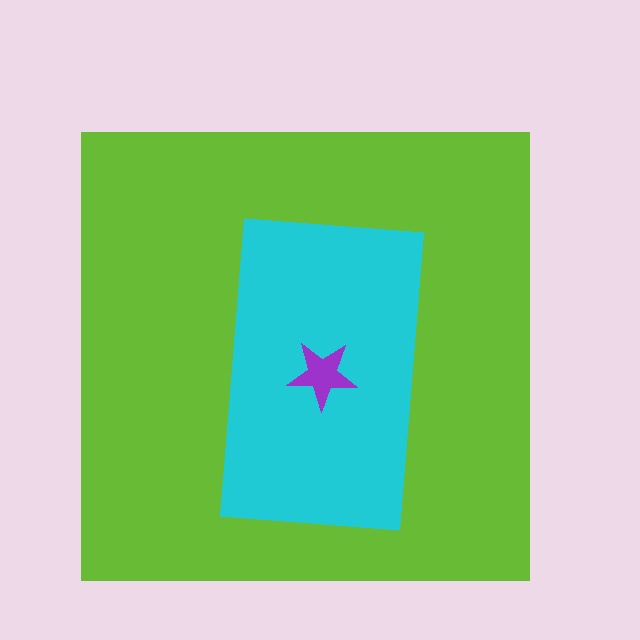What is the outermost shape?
The lime square.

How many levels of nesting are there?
3.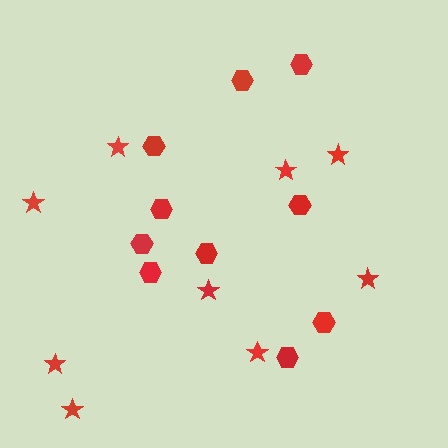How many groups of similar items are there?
There are 2 groups: one group of stars (9) and one group of hexagons (10).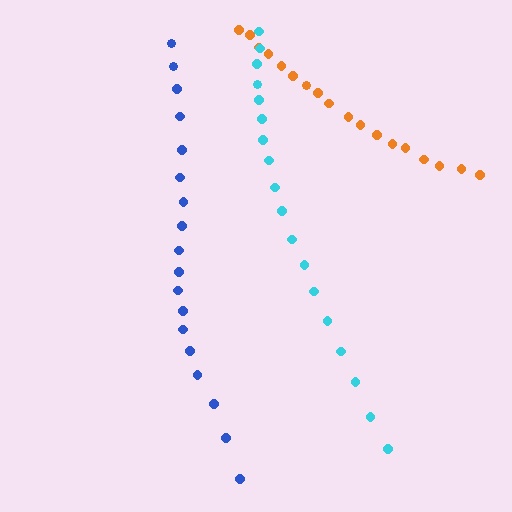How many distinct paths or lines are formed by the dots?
There are 3 distinct paths.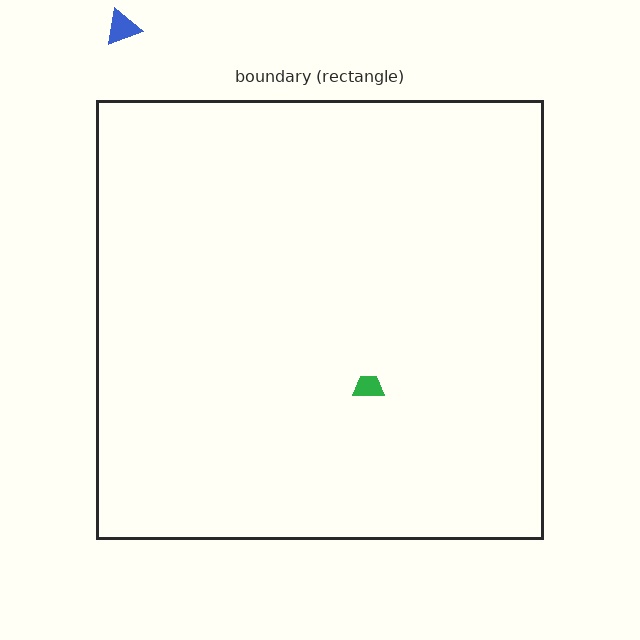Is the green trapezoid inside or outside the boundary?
Inside.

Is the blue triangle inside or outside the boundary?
Outside.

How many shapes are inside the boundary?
1 inside, 1 outside.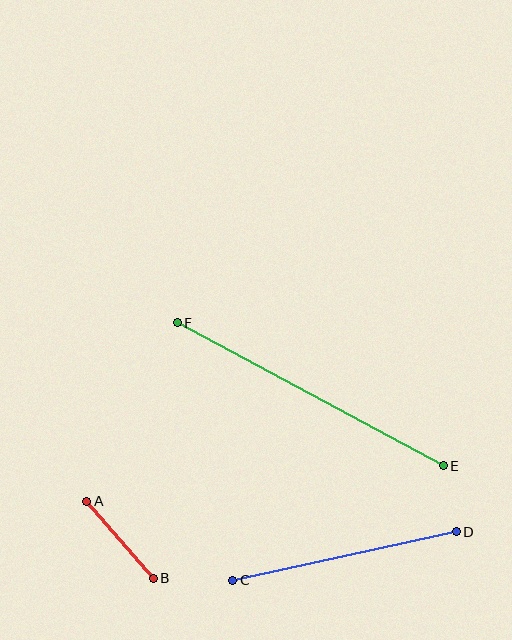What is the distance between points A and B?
The distance is approximately 102 pixels.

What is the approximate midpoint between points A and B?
The midpoint is at approximately (120, 540) pixels.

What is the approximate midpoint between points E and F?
The midpoint is at approximately (310, 394) pixels.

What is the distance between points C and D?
The distance is approximately 229 pixels.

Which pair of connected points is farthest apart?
Points E and F are farthest apart.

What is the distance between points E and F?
The distance is approximately 302 pixels.